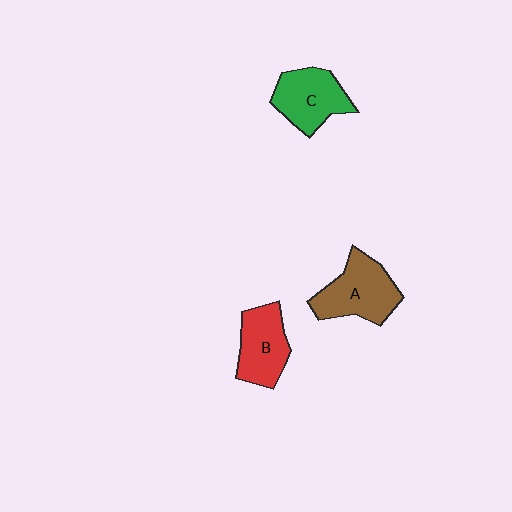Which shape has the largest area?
Shape A (brown).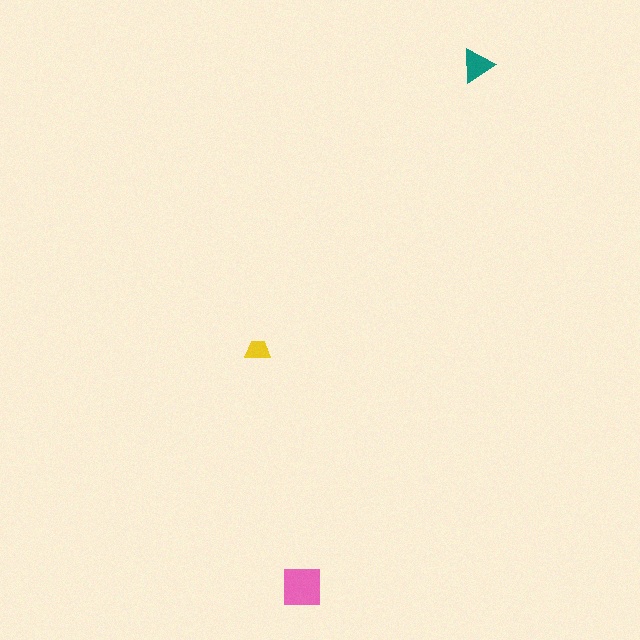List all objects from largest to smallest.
The pink square, the teal triangle, the yellow trapezoid.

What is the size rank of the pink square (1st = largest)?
1st.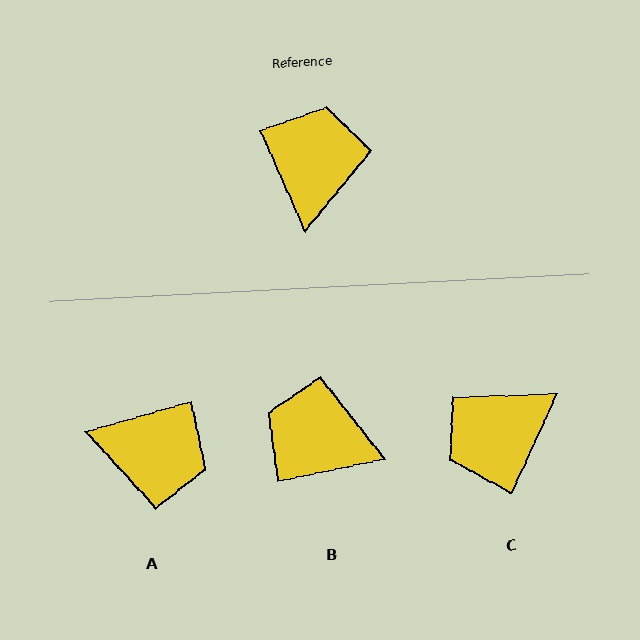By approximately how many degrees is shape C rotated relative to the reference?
Approximately 132 degrees counter-clockwise.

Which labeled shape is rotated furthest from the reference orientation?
C, about 132 degrees away.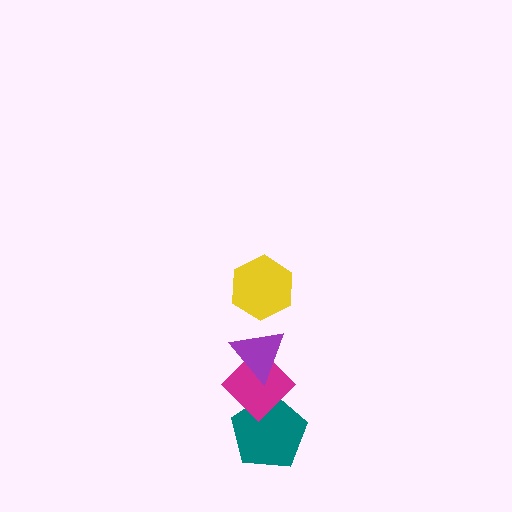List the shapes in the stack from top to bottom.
From top to bottom: the yellow hexagon, the purple triangle, the magenta diamond, the teal pentagon.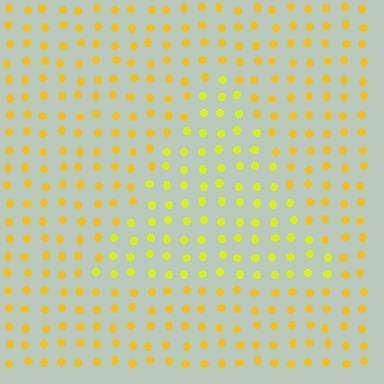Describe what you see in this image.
The image is filled with small yellow elements in a uniform arrangement. A triangle-shaped region is visible where the elements are tinted to a slightly different hue, forming a subtle color boundary.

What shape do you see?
I see a triangle.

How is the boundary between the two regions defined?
The boundary is defined purely by a slight shift in hue (about 23 degrees). Spacing, size, and orientation are identical on both sides.